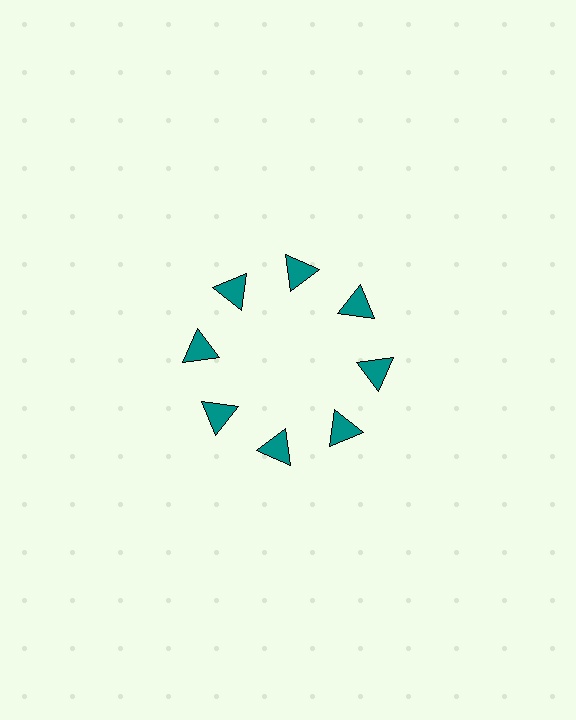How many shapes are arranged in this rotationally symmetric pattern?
There are 8 shapes, arranged in 8 groups of 1.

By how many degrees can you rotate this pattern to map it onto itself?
The pattern maps onto itself every 45 degrees of rotation.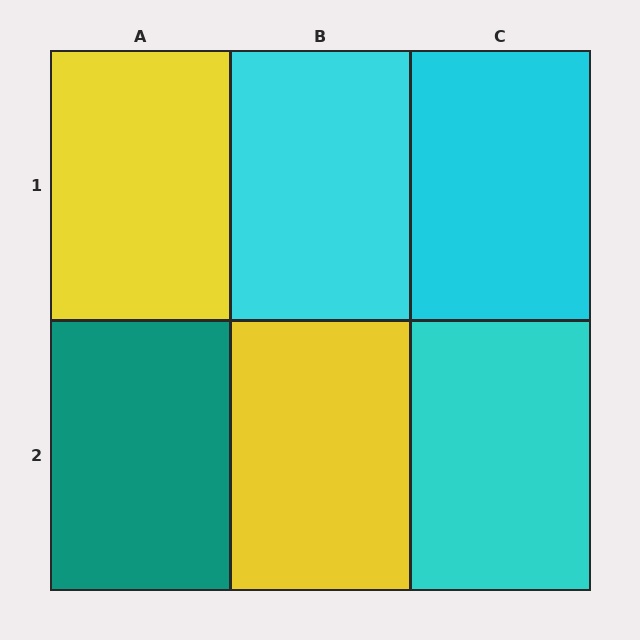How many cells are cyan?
3 cells are cyan.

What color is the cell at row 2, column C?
Cyan.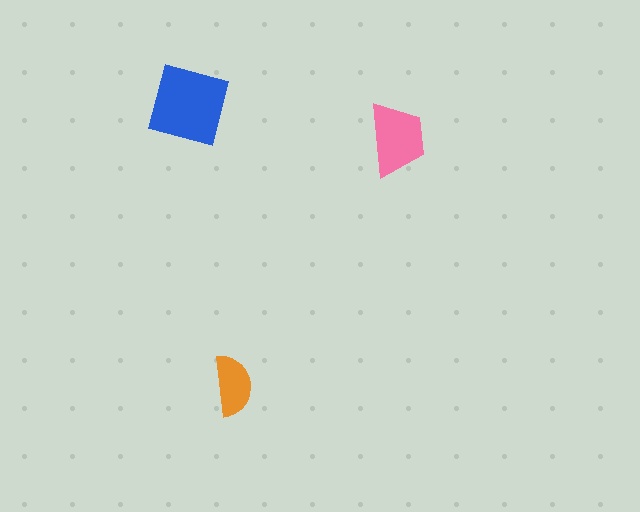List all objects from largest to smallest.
The blue square, the pink trapezoid, the orange semicircle.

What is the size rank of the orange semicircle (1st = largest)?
3rd.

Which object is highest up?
The blue square is topmost.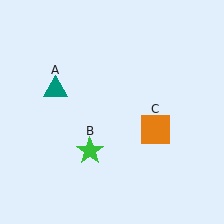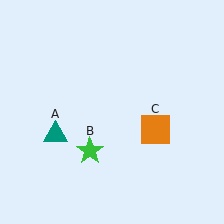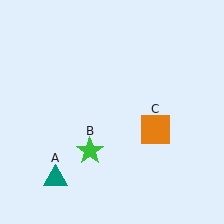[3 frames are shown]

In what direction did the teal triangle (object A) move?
The teal triangle (object A) moved down.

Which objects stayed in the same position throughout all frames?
Green star (object B) and orange square (object C) remained stationary.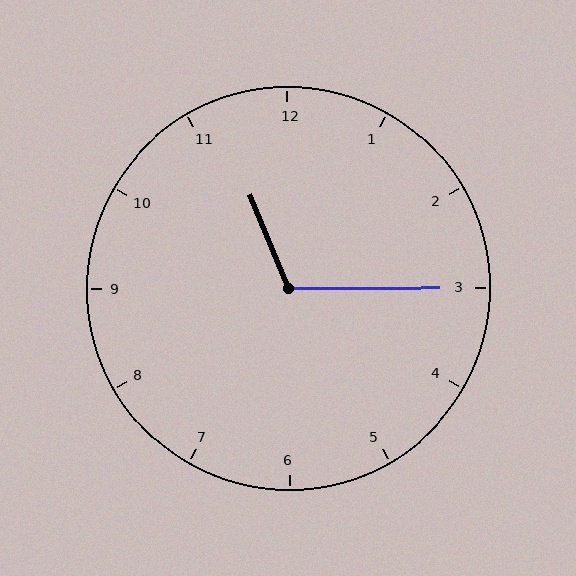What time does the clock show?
11:15.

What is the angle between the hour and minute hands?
Approximately 112 degrees.